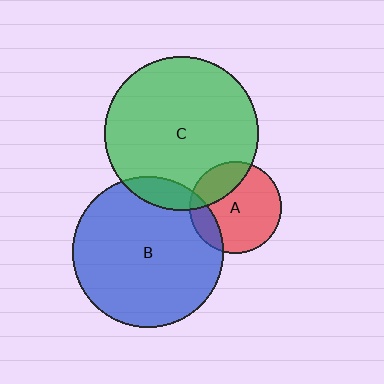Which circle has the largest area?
Circle C (green).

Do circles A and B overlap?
Yes.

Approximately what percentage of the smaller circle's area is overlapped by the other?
Approximately 15%.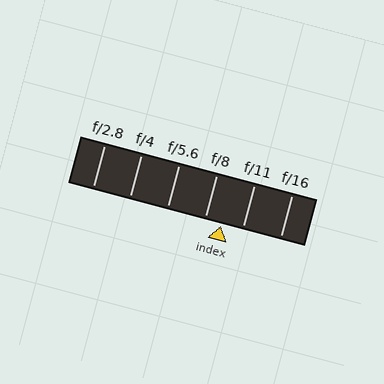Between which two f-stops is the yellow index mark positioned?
The index mark is between f/8 and f/11.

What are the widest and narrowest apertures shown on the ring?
The widest aperture shown is f/2.8 and the narrowest is f/16.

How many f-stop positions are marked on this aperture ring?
There are 6 f-stop positions marked.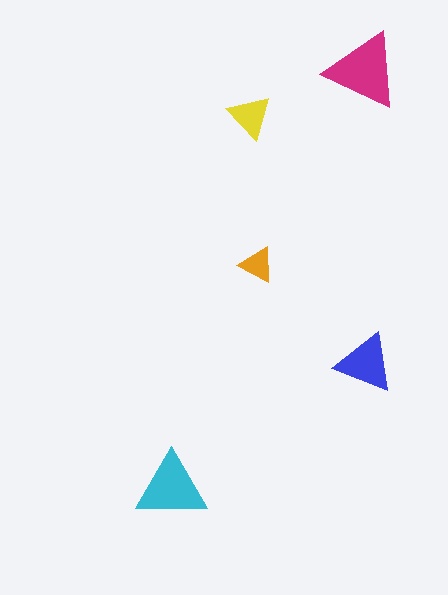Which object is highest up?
The magenta triangle is topmost.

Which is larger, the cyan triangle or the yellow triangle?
The cyan one.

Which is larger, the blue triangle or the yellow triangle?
The blue one.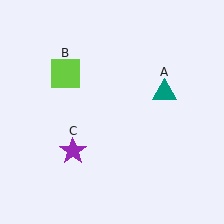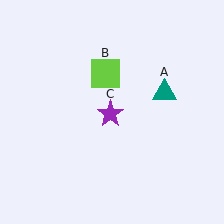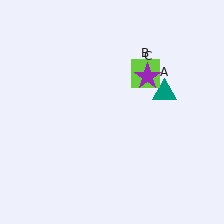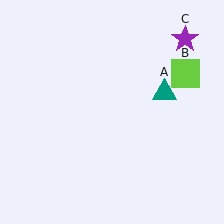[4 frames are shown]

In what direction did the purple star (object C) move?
The purple star (object C) moved up and to the right.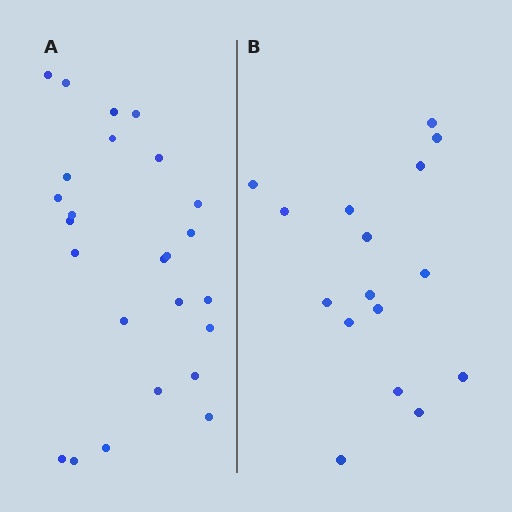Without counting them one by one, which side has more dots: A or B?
Region A (the left region) has more dots.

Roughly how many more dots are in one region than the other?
Region A has roughly 8 or so more dots than region B.